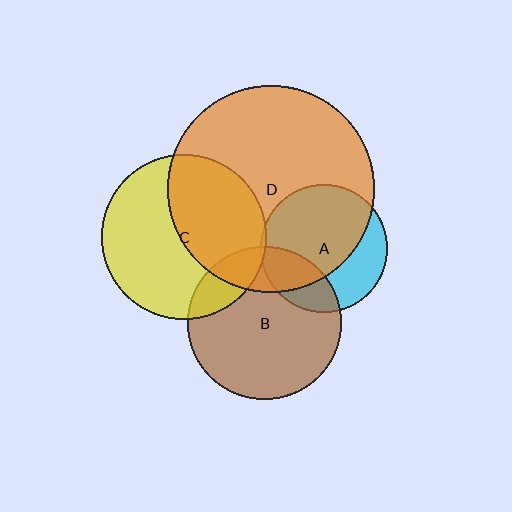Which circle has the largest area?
Circle D (orange).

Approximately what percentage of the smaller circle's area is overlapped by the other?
Approximately 5%.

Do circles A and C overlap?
Yes.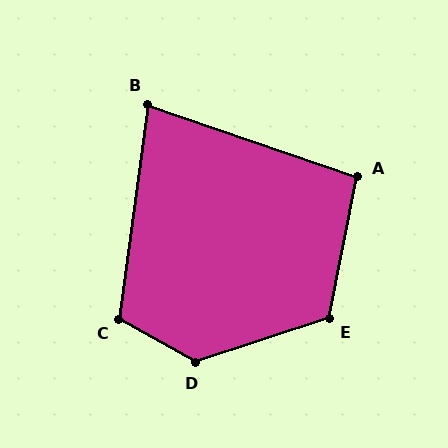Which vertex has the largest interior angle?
D, at approximately 132 degrees.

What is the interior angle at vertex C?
Approximately 112 degrees (obtuse).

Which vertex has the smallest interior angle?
B, at approximately 79 degrees.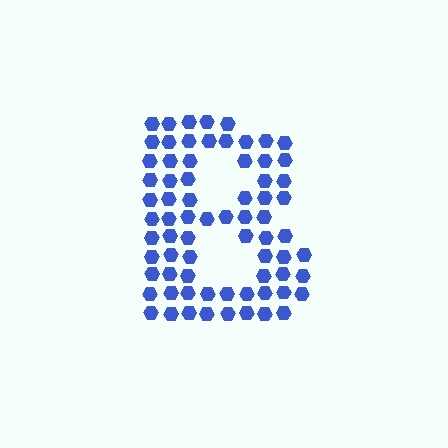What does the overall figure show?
The overall figure shows the letter B.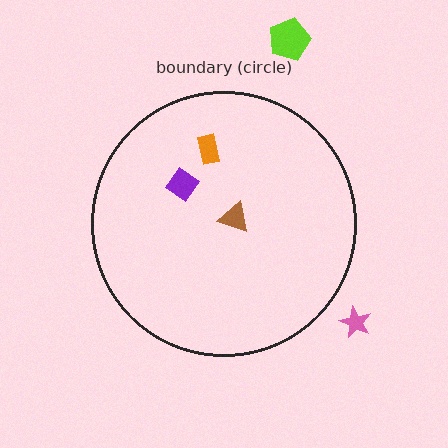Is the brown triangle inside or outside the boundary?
Inside.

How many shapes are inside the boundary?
3 inside, 2 outside.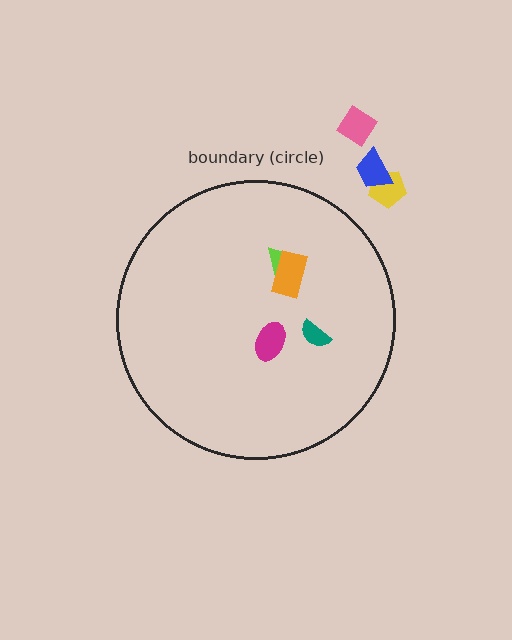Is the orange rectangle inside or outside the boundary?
Inside.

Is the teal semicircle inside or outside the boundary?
Inside.